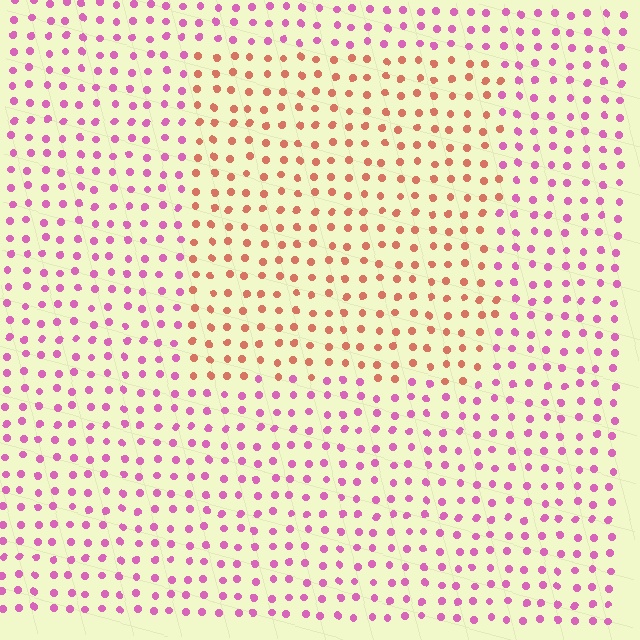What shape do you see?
I see a rectangle.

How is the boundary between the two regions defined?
The boundary is defined purely by a slight shift in hue (about 53 degrees). Spacing, size, and orientation are identical on both sides.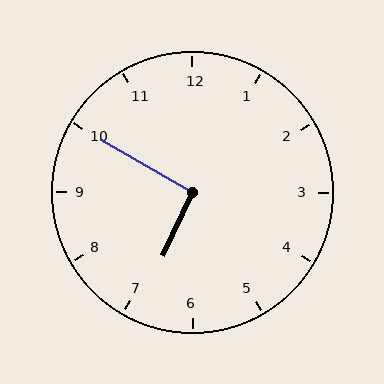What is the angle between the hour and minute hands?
Approximately 95 degrees.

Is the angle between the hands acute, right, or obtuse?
It is right.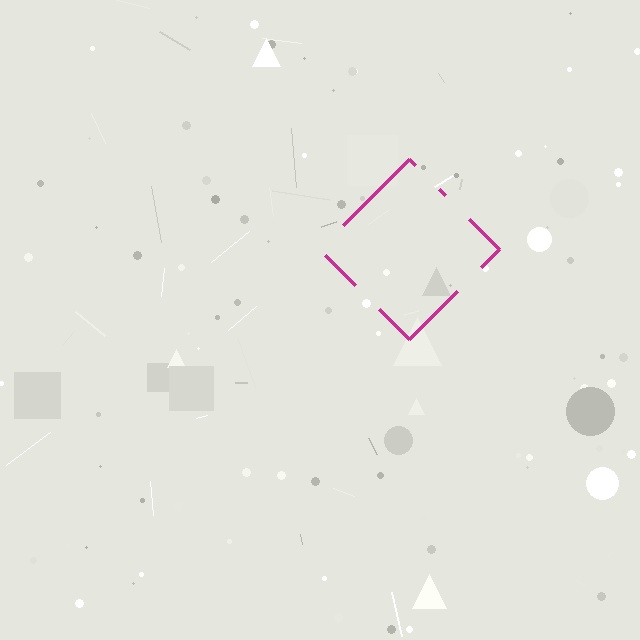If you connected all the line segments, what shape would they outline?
They would outline a diamond.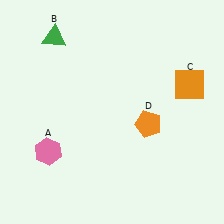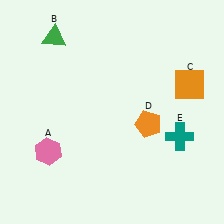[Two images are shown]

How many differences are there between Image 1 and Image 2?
There is 1 difference between the two images.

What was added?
A teal cross (E) was added in Image 2.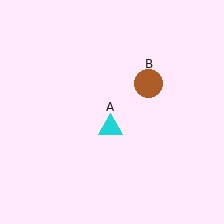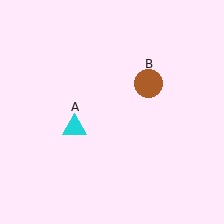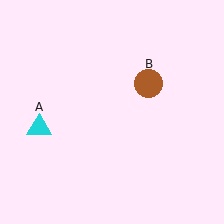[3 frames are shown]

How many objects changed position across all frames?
1 object changed position: cyan triangle (object A).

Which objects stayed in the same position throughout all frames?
Brown circle (object B) remained stationary.